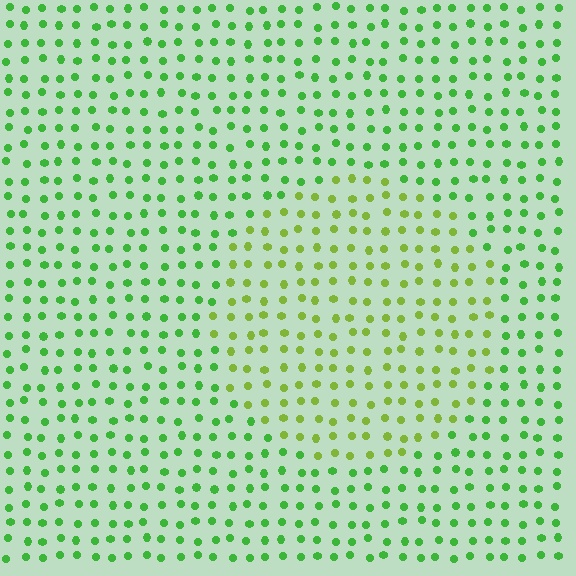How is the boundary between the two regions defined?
The boundary is defined purely by a slight shift in hue (about 32 degrees). Spacing, size, and orientation are identical on both sides.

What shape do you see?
I see a circle.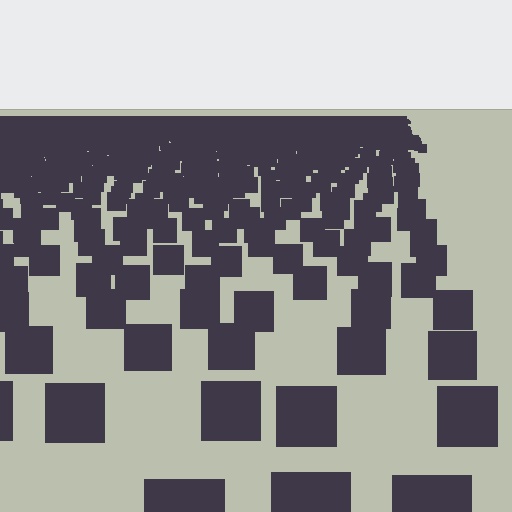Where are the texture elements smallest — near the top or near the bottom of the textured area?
Near the top.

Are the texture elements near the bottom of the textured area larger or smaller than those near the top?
Larger. Near the bottom, elements are closer to the viewer and appear at a bigger on-screen size.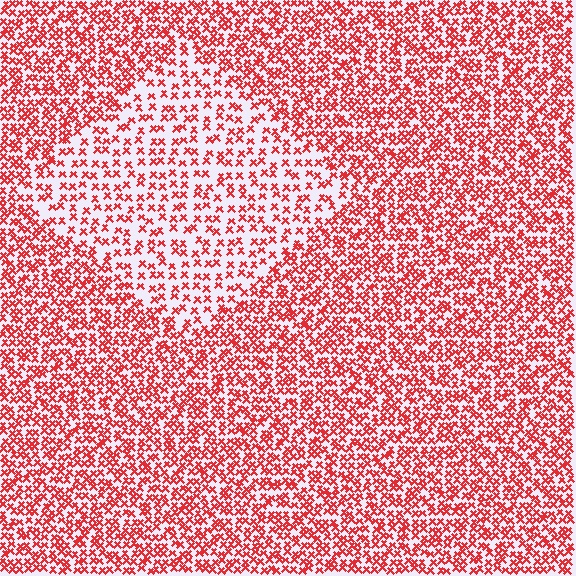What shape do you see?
I see a diamond.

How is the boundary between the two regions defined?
The boundary is defined by a change in element density (approximately 1.9x ratio). All elements are the same color, size, and shape.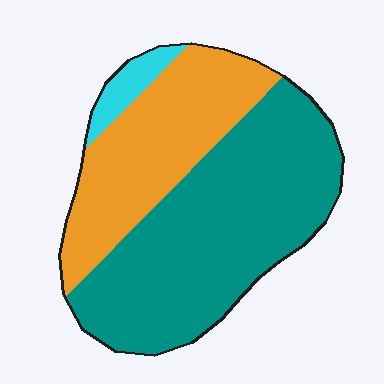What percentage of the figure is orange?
Orange covers about 35% of the figure.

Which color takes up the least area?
Cyan, at roughly 5%.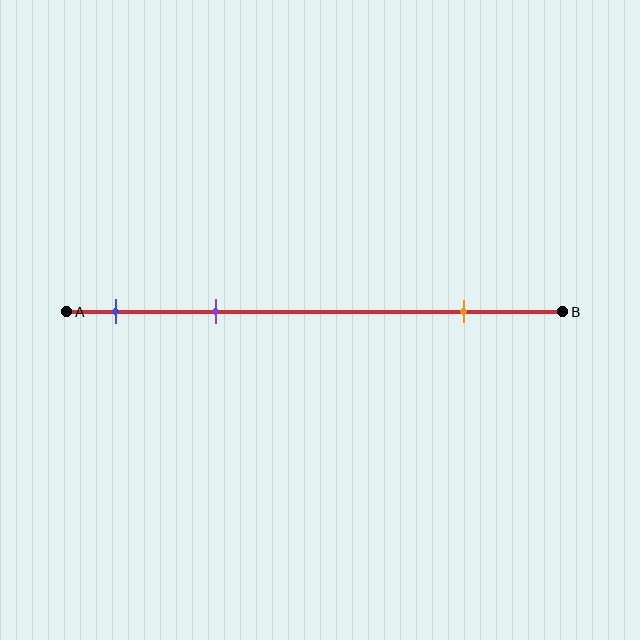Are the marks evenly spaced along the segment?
No, the marks are not evenly spaced.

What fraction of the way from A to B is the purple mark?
The purple mark is approximately 30% (0.3) of the way from A to B.